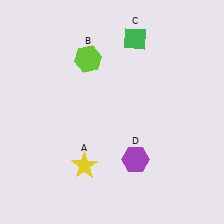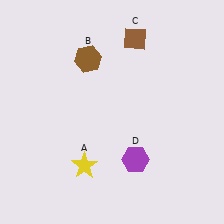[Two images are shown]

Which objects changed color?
B changed from lime to brown. C changed from green to brown.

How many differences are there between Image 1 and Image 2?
There are 2 differences between the two images.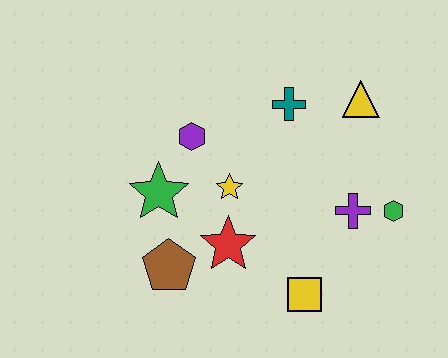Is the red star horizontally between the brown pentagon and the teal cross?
Yes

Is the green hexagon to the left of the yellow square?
No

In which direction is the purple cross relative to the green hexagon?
The purple cross is to the left of the green hexagon.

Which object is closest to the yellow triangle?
The teal cross is closest to the yellow triangle.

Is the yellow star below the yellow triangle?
Yes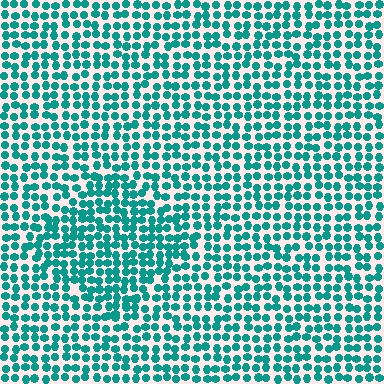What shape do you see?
I see a diamond.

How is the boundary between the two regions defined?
The boundary is defined by a change in element density (approximately 1.4x ratio). All elements are the same color, size, and shape.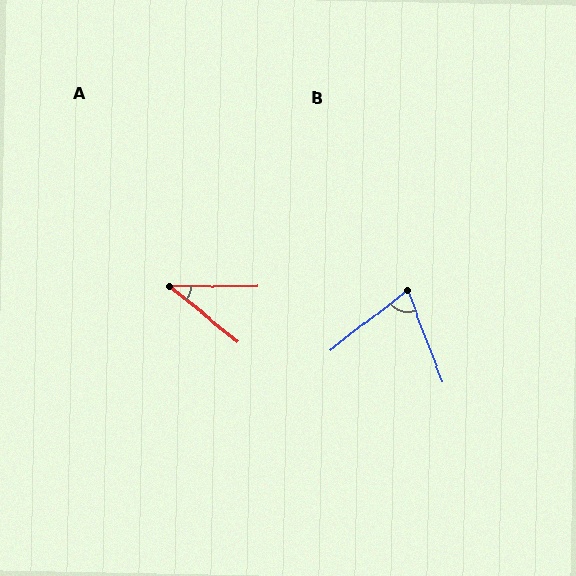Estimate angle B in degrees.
Approximately 73 degrees.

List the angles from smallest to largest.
A (40°), B (73°).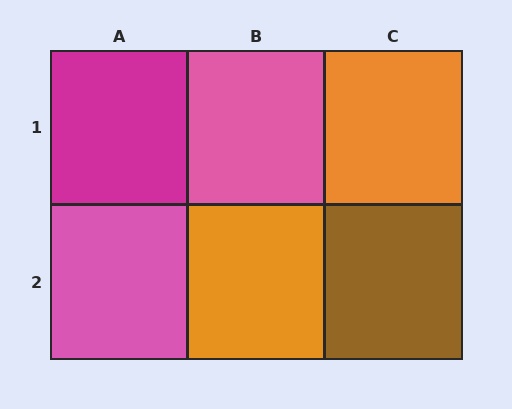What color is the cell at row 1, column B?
Pink.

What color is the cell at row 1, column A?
Magenta.